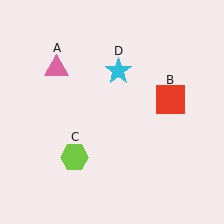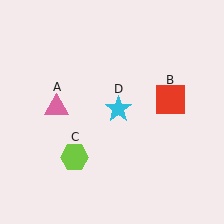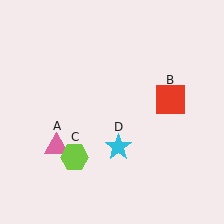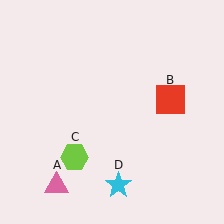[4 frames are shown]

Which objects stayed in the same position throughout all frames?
Red square (object B) and lime hexagon (object C) remained stationary.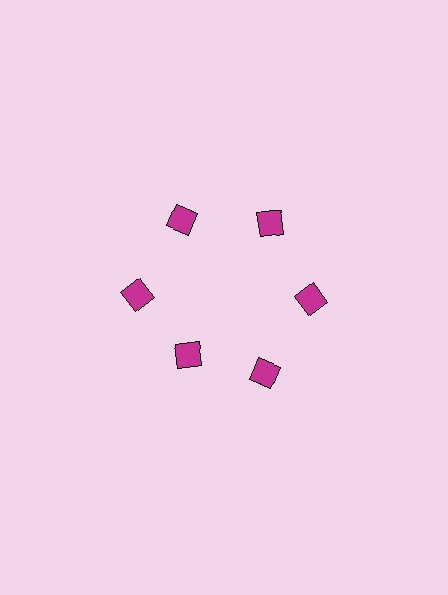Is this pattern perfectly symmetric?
No. The 6 magenta squares are arranged in a ring, but one element near the 7 o'clock position is pulled inward toward the center, breaking the 6-fold rotational symmetry.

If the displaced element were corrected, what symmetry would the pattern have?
It would have 6-fold rotational symmetry — the pattern would map onto itself every 60 degrees.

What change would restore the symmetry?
The symmetry would be restored by moving it outward, back onto the ring so that all 6 squares sit at equal angles and equal distance from the center.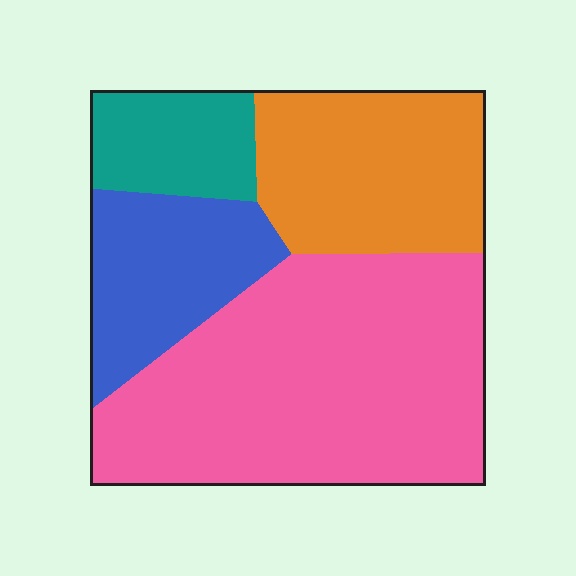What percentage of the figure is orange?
Orange takes up about one quarter (1/4) of the figure.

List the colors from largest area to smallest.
From largest to smallest: pink, orange, blue, teal.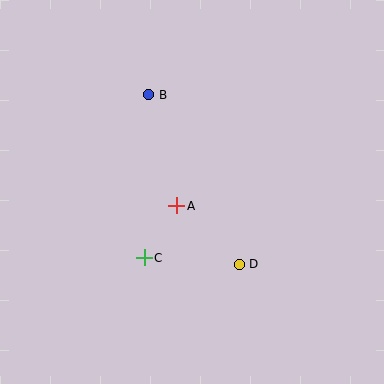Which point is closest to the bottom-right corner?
Point D is closest to the bottom-right corner.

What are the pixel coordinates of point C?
Point C is at (144, 258).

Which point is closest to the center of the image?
Point A at (177, 206) is closest to the center.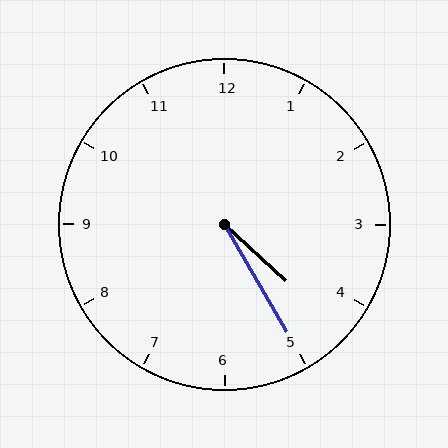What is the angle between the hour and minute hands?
Approximately 18 degrees.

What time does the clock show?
4:25.